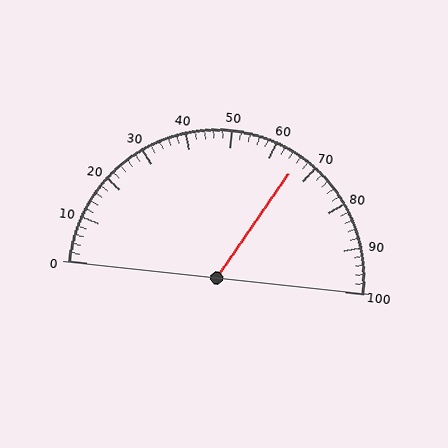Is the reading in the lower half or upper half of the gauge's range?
The reading is in the upper half of the range (0 to 100).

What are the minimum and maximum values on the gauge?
The gauge ranges from 0 to 100.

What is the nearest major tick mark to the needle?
The nearest major tick mark is 70.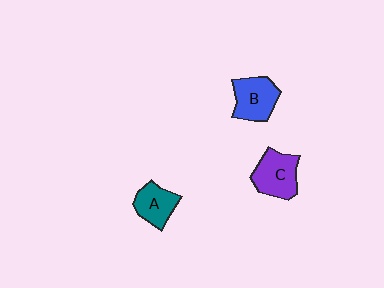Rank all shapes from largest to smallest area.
From largest to smallest: C (purple), B (blue), A (teal).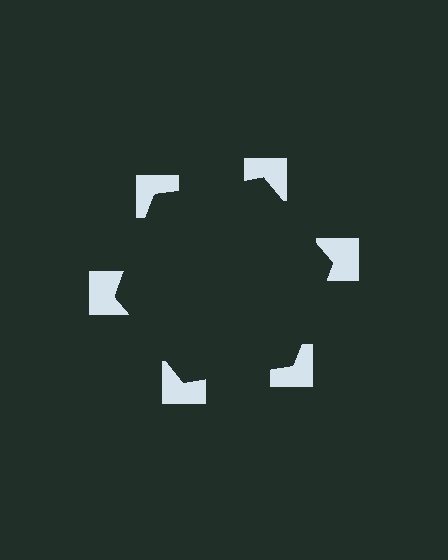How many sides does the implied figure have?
6 sides.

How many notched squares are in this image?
There are 6 — one at each vertex of the illusory hexagon.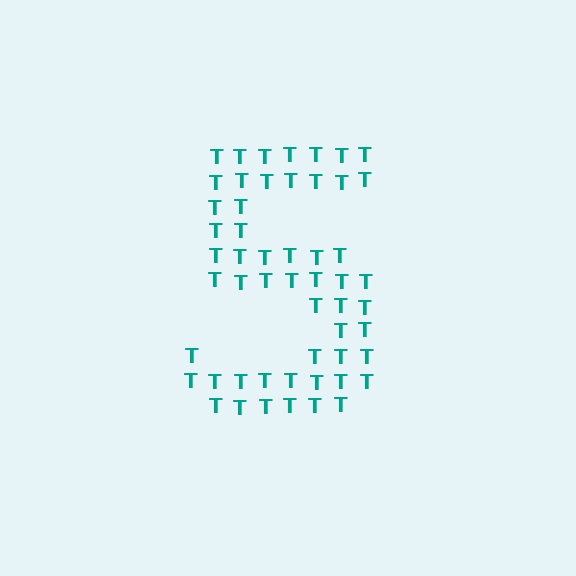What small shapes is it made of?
It is made of small letter T's.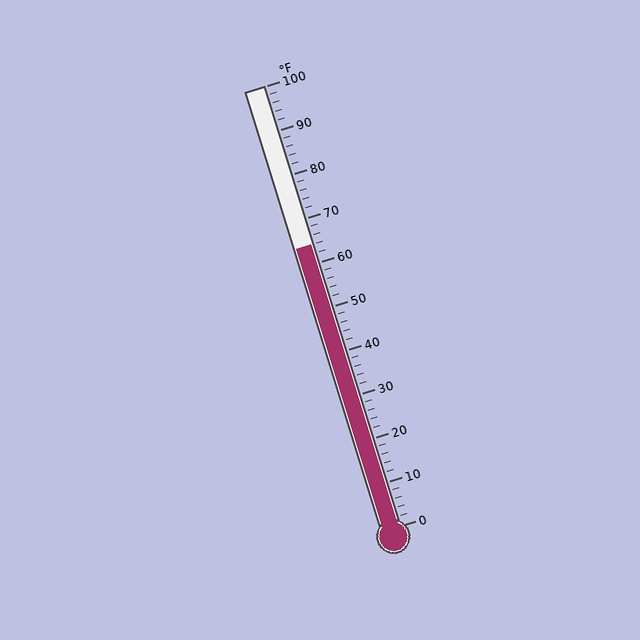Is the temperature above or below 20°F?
The temperature is above 20°F.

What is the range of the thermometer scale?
The thermometer scale ranges from 0°F to 100°F.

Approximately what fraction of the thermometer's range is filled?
The thermometer is filled to approximately 65% of its range.